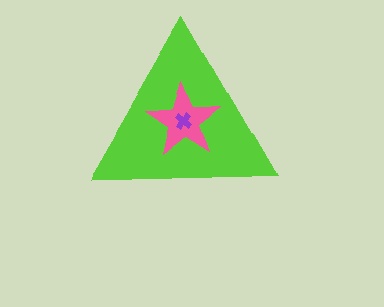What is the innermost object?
The purple cross.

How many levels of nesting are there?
3.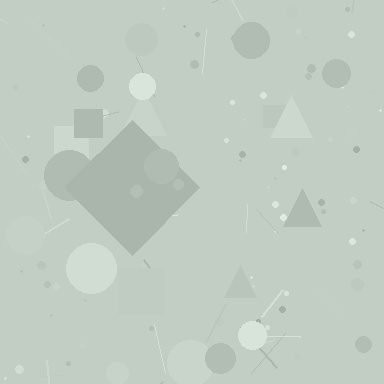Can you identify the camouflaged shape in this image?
The camouflaged shape is a diamond.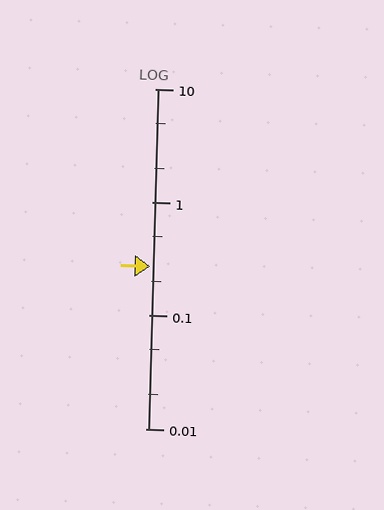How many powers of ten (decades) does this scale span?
The scale spans 3 decades, from 0.01 to 10.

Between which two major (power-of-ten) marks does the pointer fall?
The pointer is between 0.1 and 1.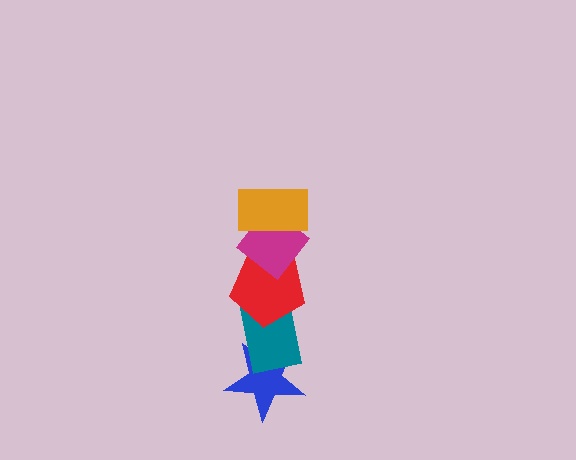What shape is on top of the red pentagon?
The magenta diamond is on top of the red pentagon.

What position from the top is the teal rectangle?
The teal rectangle is 4th from the top.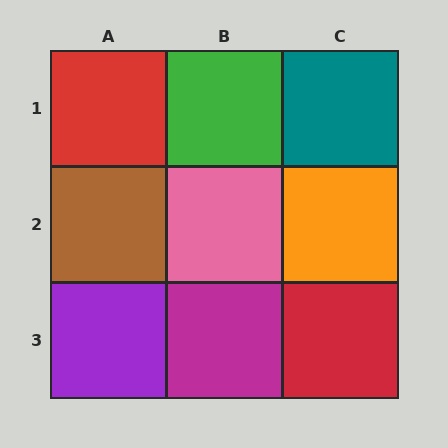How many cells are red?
2 cells are red.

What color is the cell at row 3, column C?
Red.